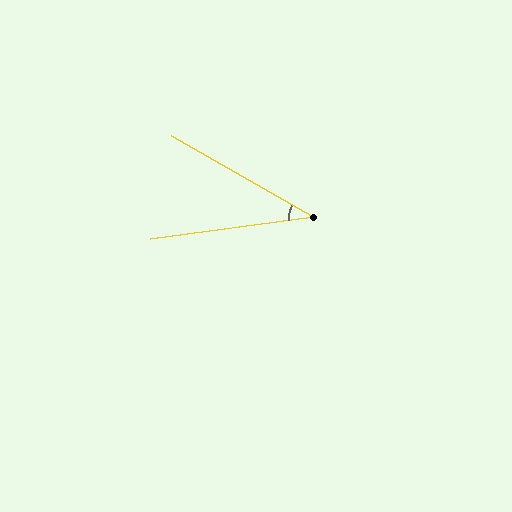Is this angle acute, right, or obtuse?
It is acute.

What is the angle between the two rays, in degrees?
Approximately 37 degrees.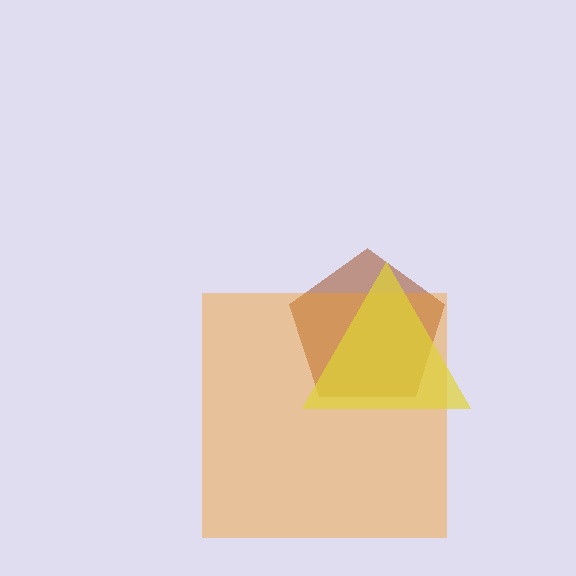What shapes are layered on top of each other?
The layered shapes are: a brown pentagon, an orange square, a yellow triangle.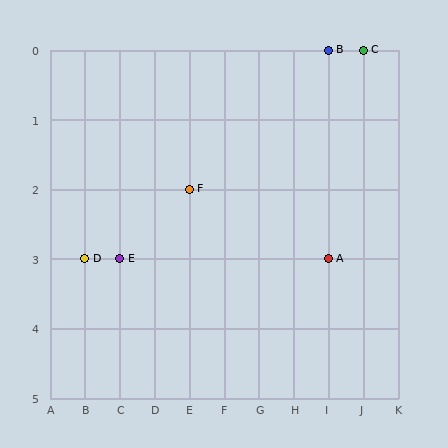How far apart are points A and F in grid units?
Points A and F are 4 columns and 1 row apart (about 4.1 grid units diagonally).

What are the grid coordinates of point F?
Point F is at grid coordinates (E, 2).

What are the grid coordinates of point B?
Point B is at grid coordinates (I, 0).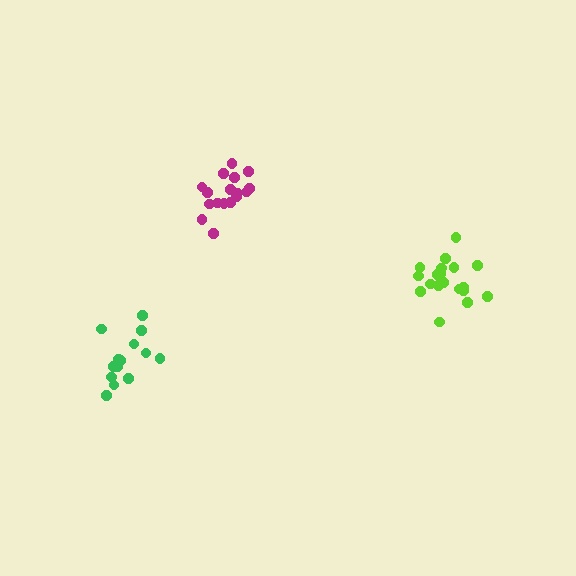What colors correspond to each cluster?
The clusters are colored: green, magenta, lime.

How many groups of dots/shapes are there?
There are 3 groups.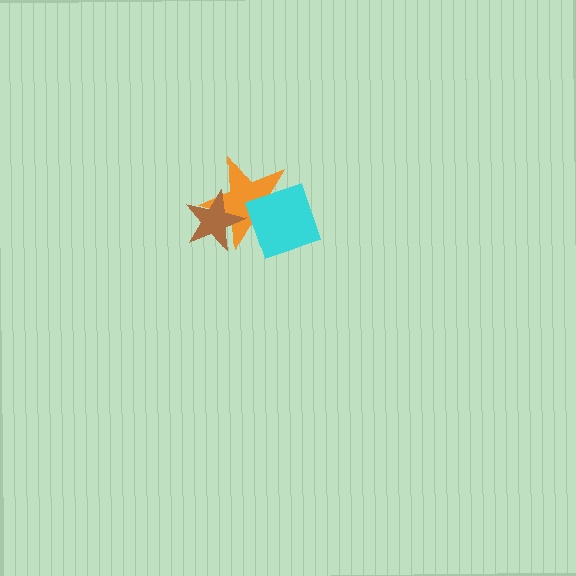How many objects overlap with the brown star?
1 object overlaps with the brown star.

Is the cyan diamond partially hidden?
No, no other shape covers it.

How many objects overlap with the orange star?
2 objects overlap with the orange star.